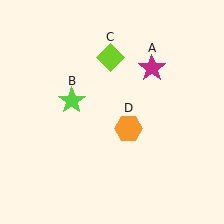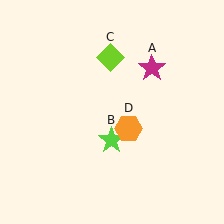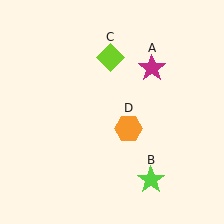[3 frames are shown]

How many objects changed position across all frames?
1 object changed position: lime star (object B).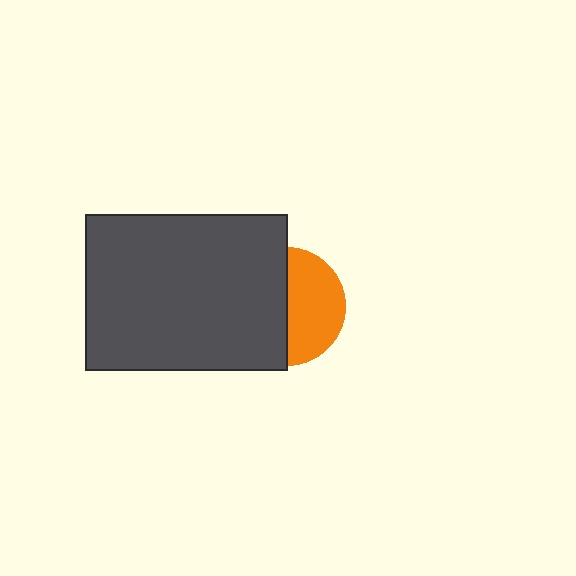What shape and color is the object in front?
The object in front is a dark gray rectangle.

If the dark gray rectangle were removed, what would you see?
You would see the complete orange circle.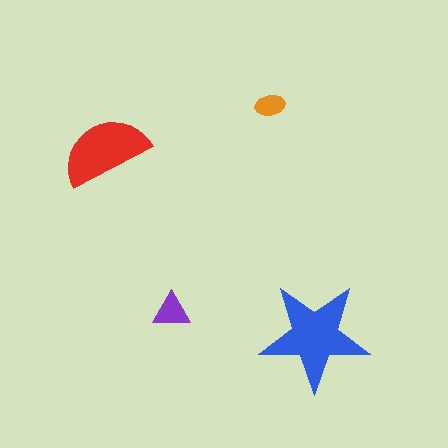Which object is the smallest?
The orange ellipse.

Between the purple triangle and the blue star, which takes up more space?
The blue star.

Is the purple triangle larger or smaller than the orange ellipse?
Larger.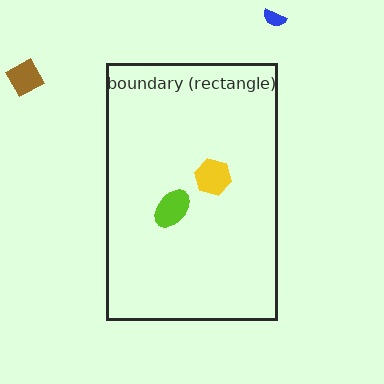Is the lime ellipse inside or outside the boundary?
Inside.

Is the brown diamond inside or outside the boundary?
Outside.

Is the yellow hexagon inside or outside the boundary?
Inside.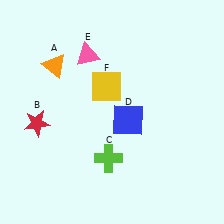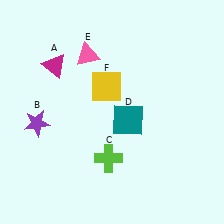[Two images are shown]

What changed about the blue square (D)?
In Image 1, D is blue. In Image 2, it changed to teal.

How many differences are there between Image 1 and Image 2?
There are 3 differences between the two images.